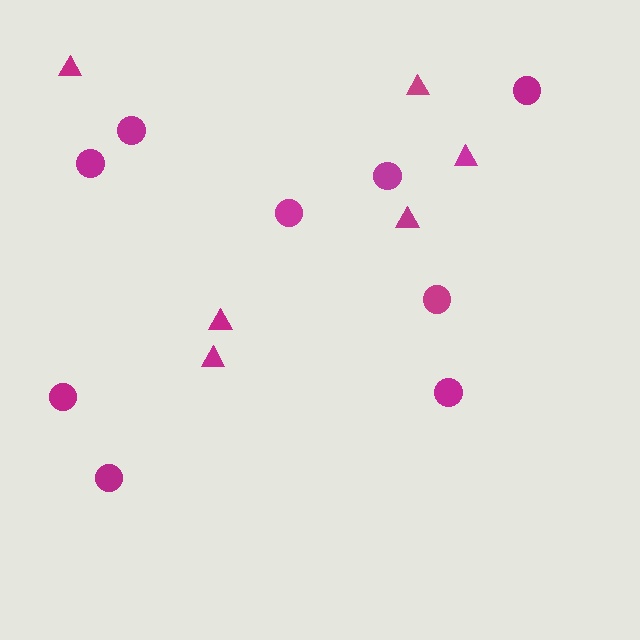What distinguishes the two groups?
There are 2 groups: one group of circles (9) and one group of triangles (6).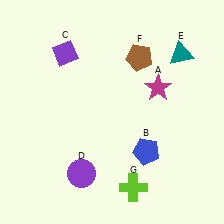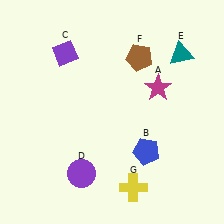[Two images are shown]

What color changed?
The cross (G) changed from lime in Image 1 to yellow in Image 2.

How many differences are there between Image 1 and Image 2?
There is 1 difference between the two images.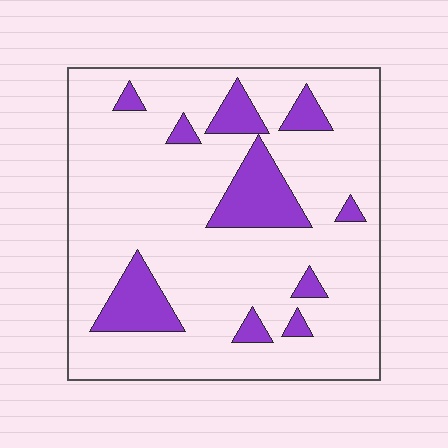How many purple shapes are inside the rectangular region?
10.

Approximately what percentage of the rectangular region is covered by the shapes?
Approximately 15%.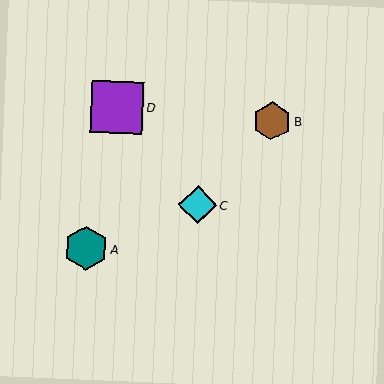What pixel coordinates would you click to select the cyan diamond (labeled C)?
Click at (198, 205) to select the cyan diamond C.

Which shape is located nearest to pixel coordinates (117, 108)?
The purple square (labeled D) at (117, 107) is nearest to that location.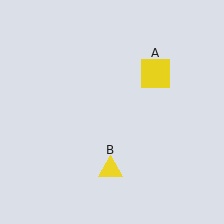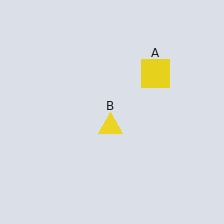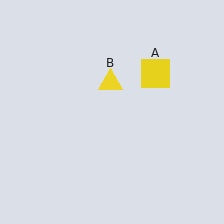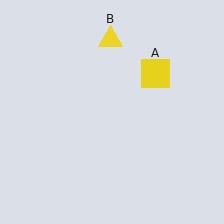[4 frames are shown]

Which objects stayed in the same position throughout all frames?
Yellow square (object A) remained stationary.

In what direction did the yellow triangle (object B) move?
The yellow triangle (object B) moved up.